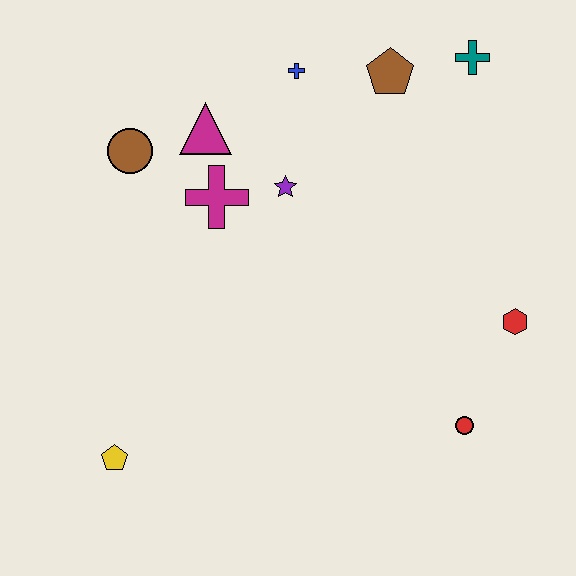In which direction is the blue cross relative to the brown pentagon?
The blue cross is to the left of the brown pentagon.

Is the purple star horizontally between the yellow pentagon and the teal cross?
Yes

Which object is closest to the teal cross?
The brown pentagon is closest to the teal cross.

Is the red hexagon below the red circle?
No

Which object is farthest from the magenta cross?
The red circle is farthest from the magenta cross.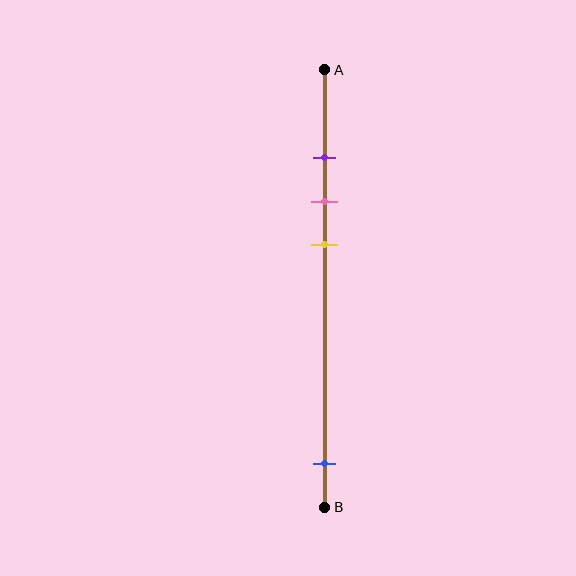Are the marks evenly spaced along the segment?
No, the marks are not evenly spaced.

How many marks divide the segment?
There are 4 marks dividing the segment.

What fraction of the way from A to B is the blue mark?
The blue mark is approximately 90% (0.9) of the way from A to B.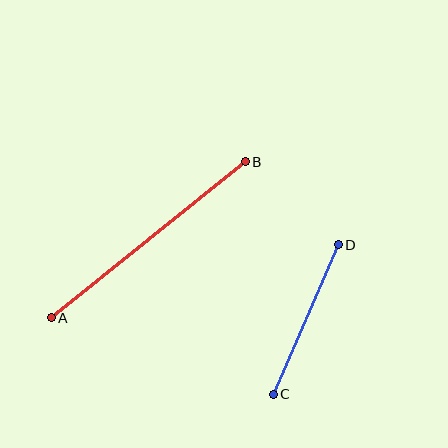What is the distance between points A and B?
The distance is approximately 249 pixels.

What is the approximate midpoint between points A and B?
The midpoint is at approximately (148, 240) pixels.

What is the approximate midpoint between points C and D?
The midpoint is at approximately (306, 319) pixels.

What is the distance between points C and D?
The distance is approximately 163 pixels.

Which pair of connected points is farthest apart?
Points A and B are farthest apart.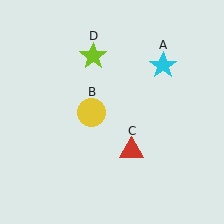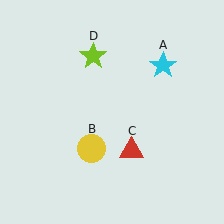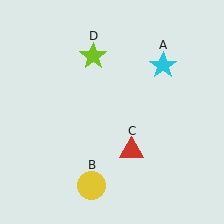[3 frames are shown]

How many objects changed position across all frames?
1 object changed position: yellow circle (object B).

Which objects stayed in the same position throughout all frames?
Cyan star (object A) and red triangle (object C) and lime star (object D) remained stationary.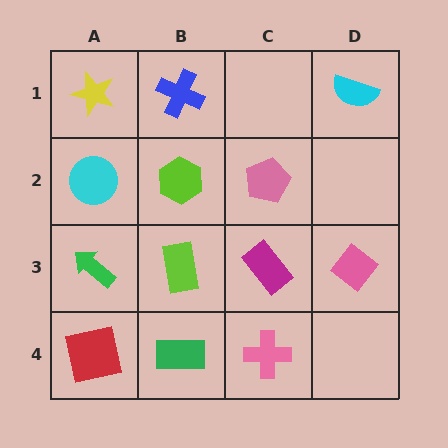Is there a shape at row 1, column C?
No, that cell is empty.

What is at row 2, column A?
A cyan circle.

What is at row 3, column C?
A magenta rectangle.